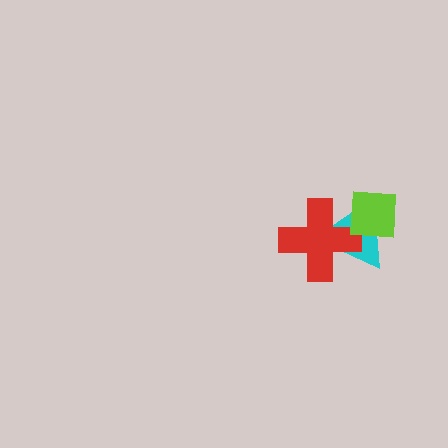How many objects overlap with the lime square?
2 objects overlap with the lime square.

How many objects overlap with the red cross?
2 objects overlap with the red cross.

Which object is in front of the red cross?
The lime square is in front of the red cross.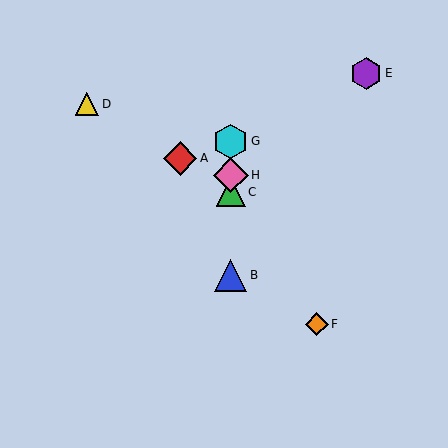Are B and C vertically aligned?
Yes, both are at x≈231.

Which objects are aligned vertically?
Objects B, C, G, H are aligned vertically.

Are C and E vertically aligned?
No, C is at x≈231 and E is at x≈366.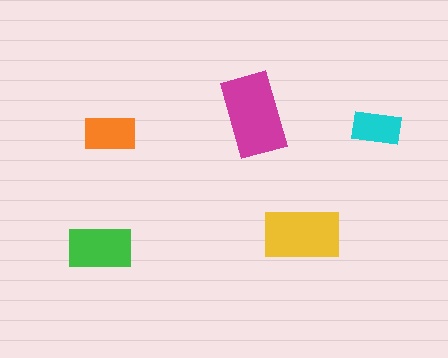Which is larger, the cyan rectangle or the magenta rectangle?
The magenta one.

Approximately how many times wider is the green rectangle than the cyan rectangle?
About 1.5 times wider.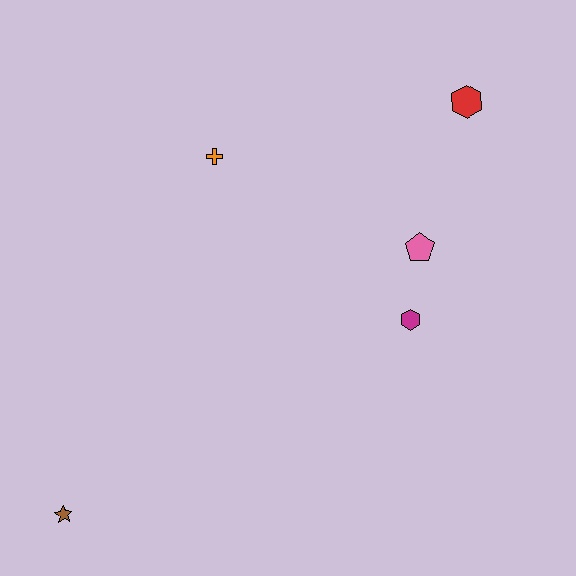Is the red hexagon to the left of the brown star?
No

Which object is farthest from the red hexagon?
The brown star is farthest from the red hexagon.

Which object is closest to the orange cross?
The pink pentagon is closest to the orange cross.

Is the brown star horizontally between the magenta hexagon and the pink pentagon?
No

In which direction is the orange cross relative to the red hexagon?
The orange cross is to the left of the red hexagon.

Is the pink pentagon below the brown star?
No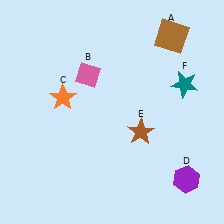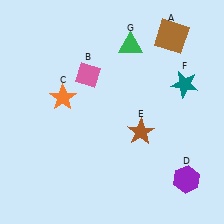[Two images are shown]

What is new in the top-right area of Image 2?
A green triangle (G) was added in the top-right area of Image 2.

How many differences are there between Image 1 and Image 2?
There is 1 difference between the two images.